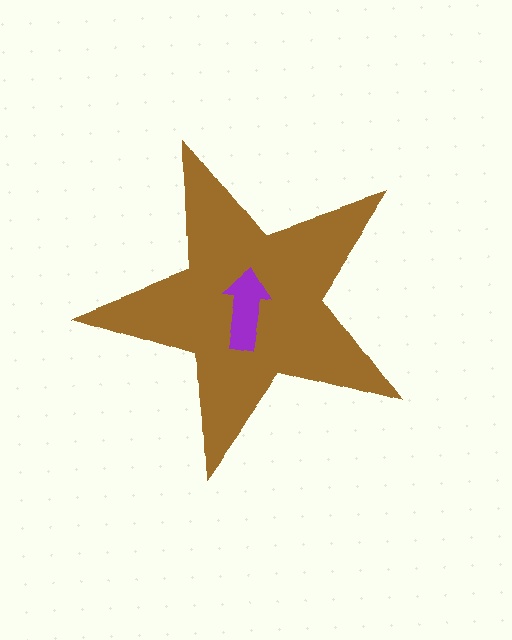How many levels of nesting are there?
2.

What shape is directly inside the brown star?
The purple arrow.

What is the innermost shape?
The purple arrow.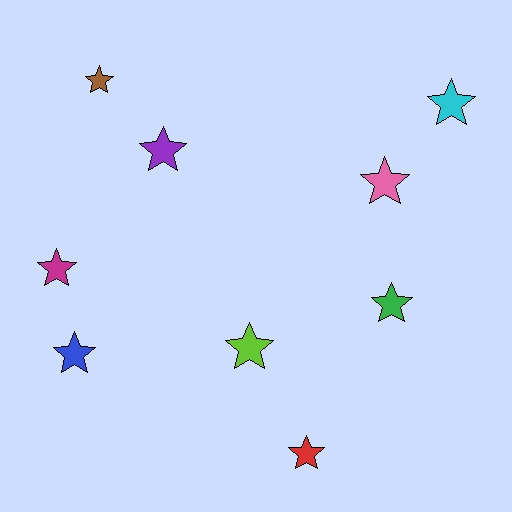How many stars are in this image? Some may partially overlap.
There are 9 stars.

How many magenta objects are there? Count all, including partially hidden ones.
There is 1 magenta object.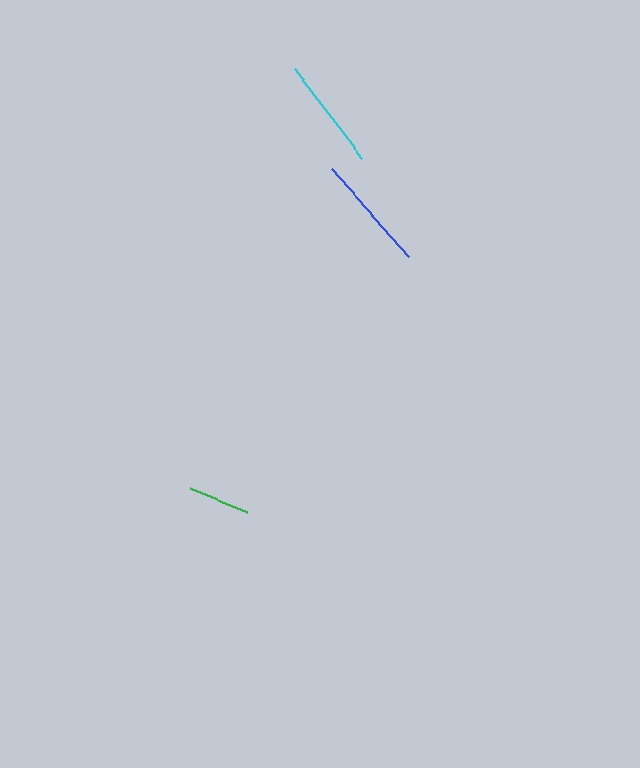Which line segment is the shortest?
The green line is the shortest at approximately 61 pixels.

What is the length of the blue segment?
The blue segment is approximately 117 pixels long.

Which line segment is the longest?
The blue line is the longest at approximately 117 pixels.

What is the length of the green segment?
The green segment is approximately 61 pixels long.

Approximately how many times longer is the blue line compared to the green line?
The blue line is approximately 1.9 times the length of the green line.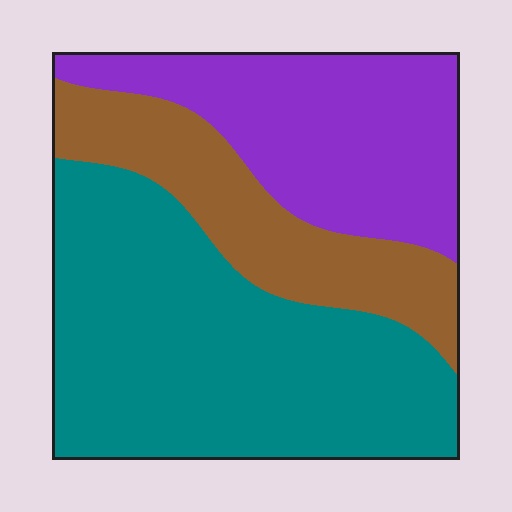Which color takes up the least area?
Brown, at roughly 20%.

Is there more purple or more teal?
Teal.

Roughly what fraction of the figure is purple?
Purple takes up between a quarter and a half of the figure.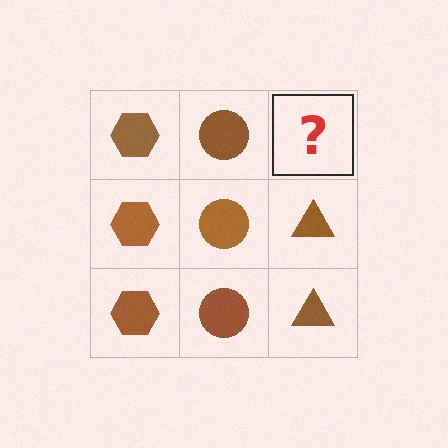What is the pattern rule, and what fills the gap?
The rule is that each column has a consistent shape. The gap should be filled with a brown triangle.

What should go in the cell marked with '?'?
The missing cell should contain a brown triangle.